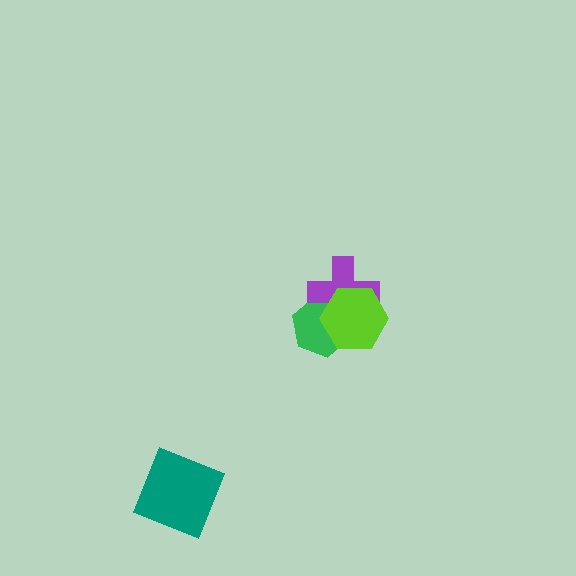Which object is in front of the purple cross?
The lime hexagon is in front of the purple cross.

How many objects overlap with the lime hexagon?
2 objects overlap with the lime hexagon.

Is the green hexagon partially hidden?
Yes, it is partially covered by another shape.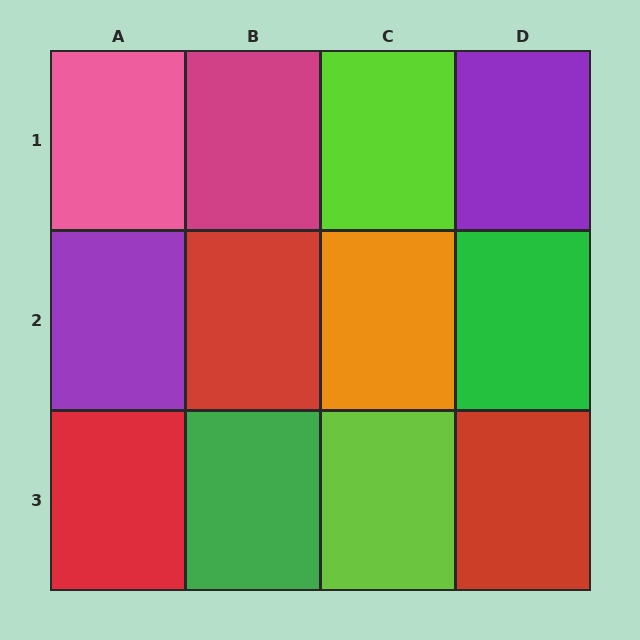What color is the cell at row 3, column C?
Lime.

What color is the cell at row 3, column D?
Red.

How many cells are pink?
1 cell is pink.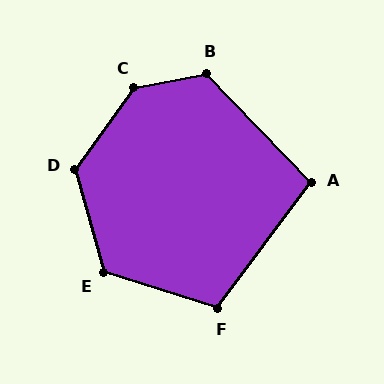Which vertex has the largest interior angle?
C, at approximately 137 degrees.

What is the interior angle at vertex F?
Approximately 109 degrees (obtuse).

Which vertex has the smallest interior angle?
A, at approximately 100 degrees.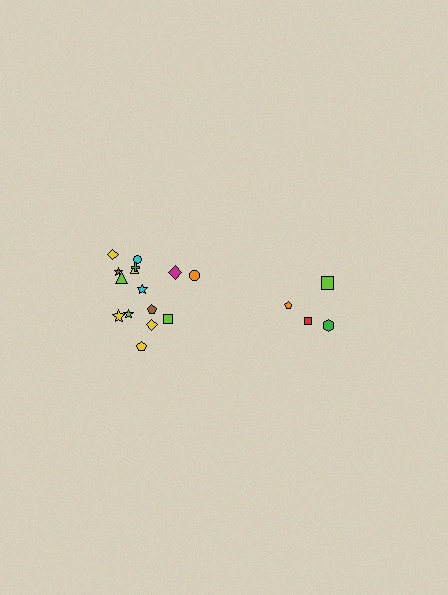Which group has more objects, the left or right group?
The left group.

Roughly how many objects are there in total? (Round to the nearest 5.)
Roughly 20 objects in total.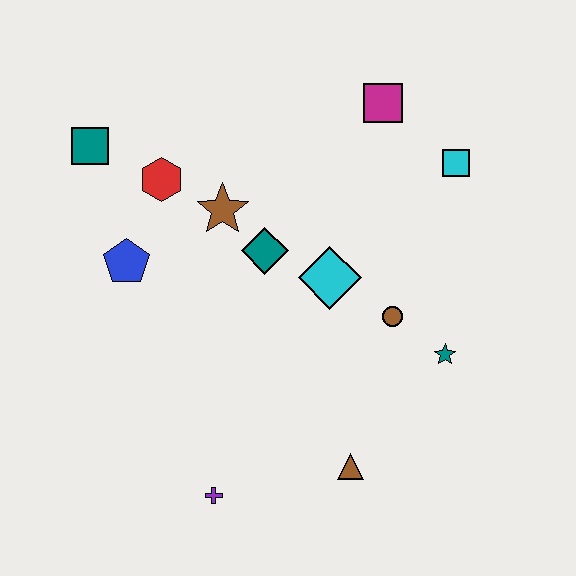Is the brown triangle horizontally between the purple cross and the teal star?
Yes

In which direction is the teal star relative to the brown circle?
The teal star is to the right of the brown circle.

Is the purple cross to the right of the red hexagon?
Yes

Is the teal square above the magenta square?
No